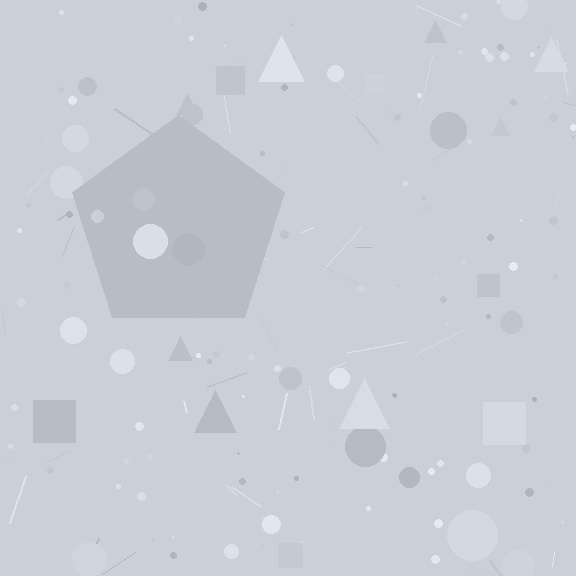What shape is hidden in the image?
A pentagon is hidden in the image.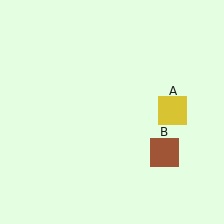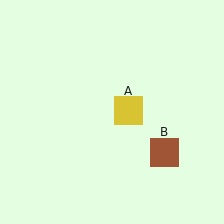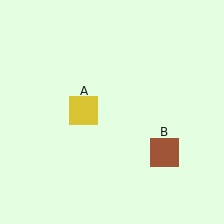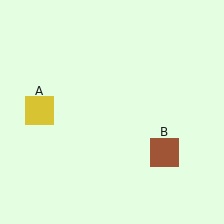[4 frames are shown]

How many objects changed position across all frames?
1 object changed position: yellow square (object A).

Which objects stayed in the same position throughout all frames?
Brown square (object B) remained stationary.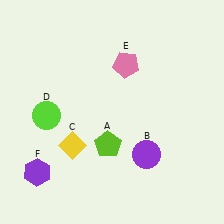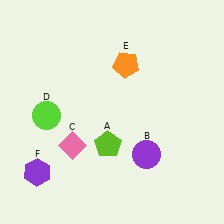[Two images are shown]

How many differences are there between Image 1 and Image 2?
There are 2 differences between the two images.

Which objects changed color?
C changed from yellow to pink. E changed from pink to orange.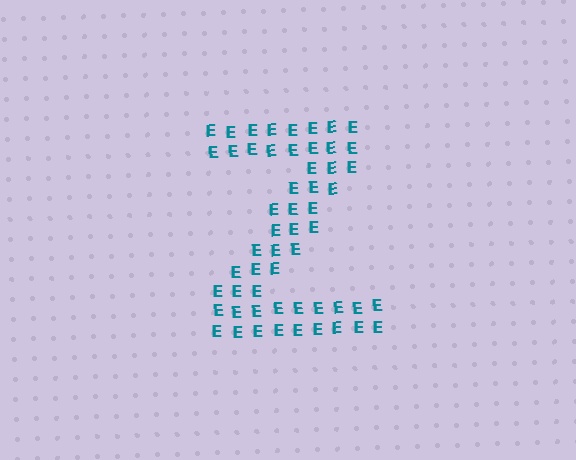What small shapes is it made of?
It is made of small letter E's.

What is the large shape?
The large shape is the letter Z.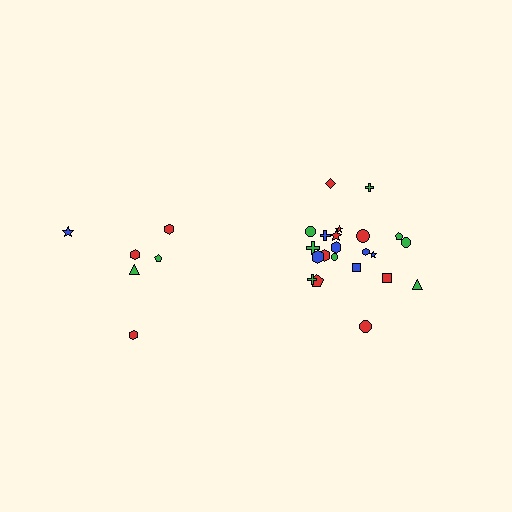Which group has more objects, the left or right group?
The right group.